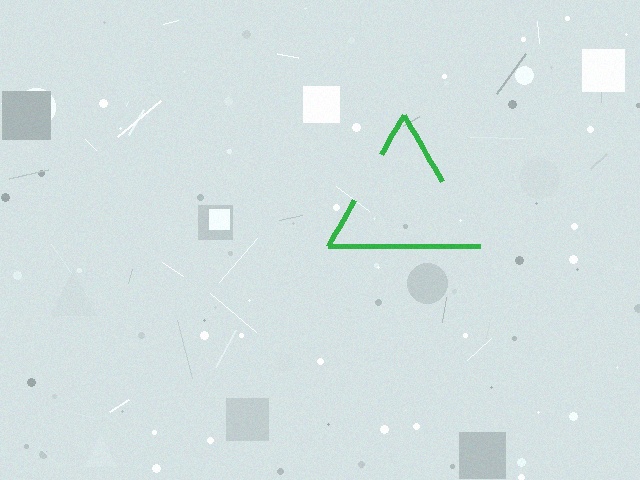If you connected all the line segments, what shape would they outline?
They would outline a triangle.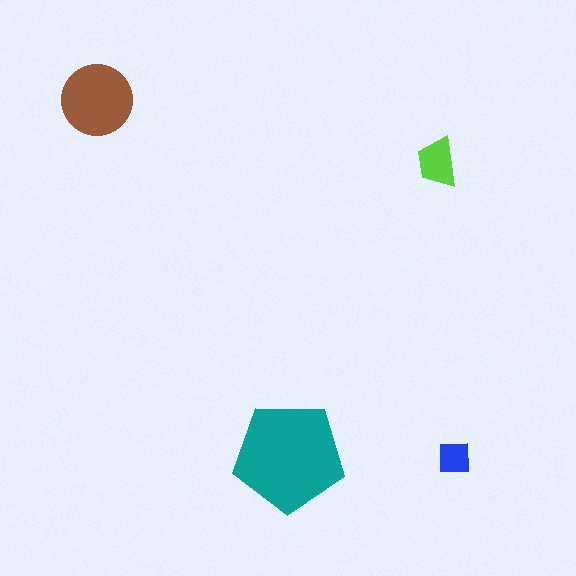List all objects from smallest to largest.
The blue square, the lime trapezoid, the brown circle, the teal pentagon.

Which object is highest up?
The brown circle is topmost.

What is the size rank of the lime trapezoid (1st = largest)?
3rd.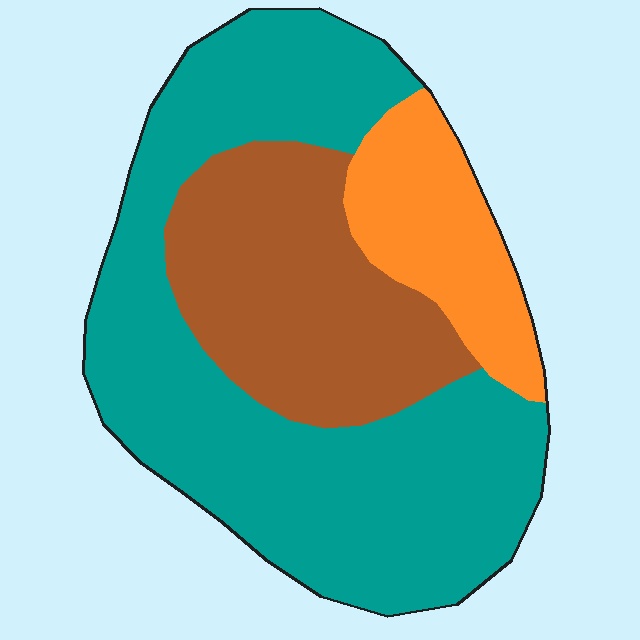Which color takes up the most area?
Teal, at roughly 55%.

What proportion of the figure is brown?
Brown takes up between a sixth and a third of the figure.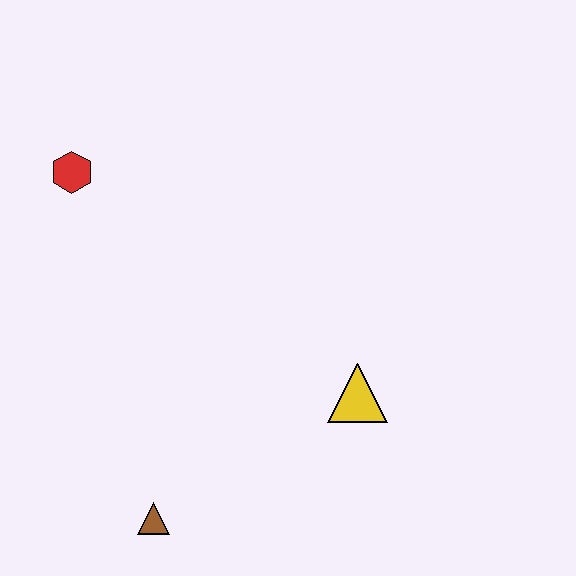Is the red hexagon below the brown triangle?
No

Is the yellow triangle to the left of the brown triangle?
No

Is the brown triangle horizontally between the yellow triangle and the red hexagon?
Yes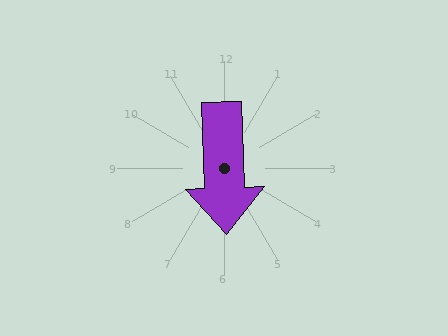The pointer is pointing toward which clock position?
Roughly 6 o'clock.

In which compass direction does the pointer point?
South.